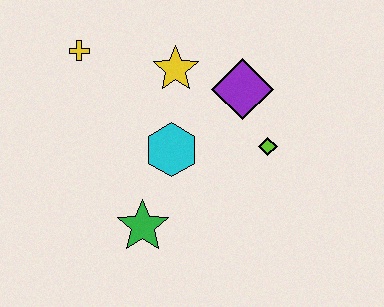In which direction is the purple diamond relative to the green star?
The purple diamond is above the green star.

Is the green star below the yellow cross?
Yes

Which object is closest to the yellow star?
The purple diamond is closest to the yellow star.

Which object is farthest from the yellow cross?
The lime diamond is farthest from the yellow cross.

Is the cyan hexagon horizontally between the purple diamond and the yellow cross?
Yes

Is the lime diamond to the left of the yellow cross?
No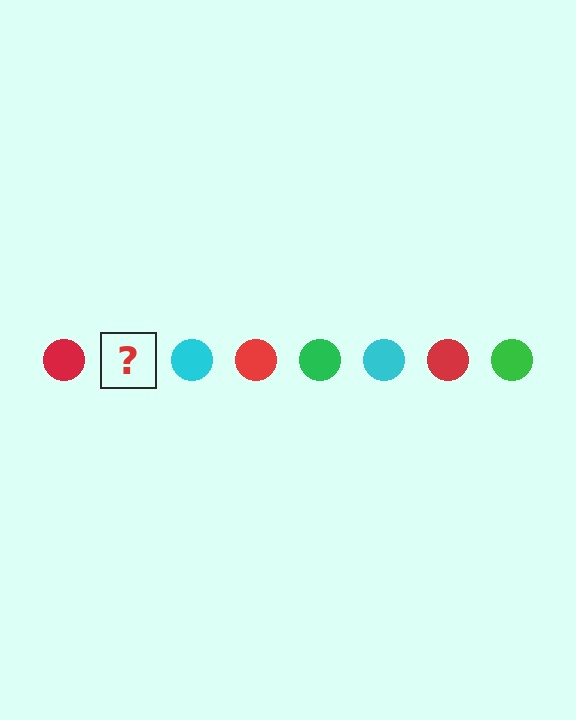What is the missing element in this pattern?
The missing element is a green circle.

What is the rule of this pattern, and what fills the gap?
The rule is that the pattern cycles through red, green, cyan circles. The gap should be filled with a green circle.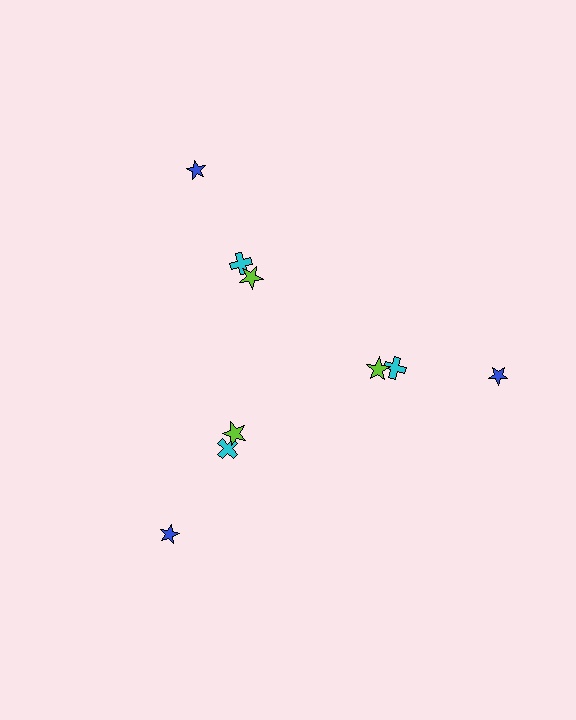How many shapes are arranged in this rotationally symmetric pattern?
There are 9 shapes, arranged in 3 groups of 3.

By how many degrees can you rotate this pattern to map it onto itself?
The pattern maps onto itself every 120 degrees of rotation.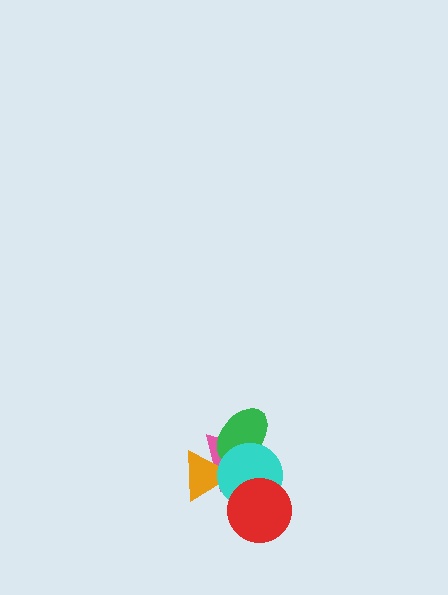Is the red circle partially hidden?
No, no other shape covers it.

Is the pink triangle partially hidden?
Yes, it is partially covered by another shape.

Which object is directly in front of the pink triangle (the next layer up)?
The orange triangle is directly in front of the pink triangle.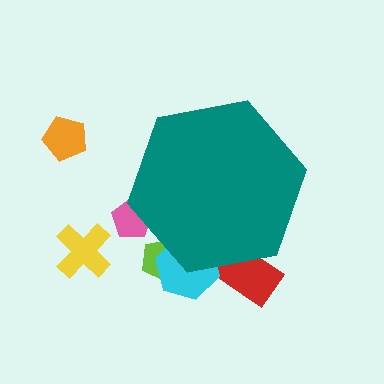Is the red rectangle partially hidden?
Yes, the red rectangle is partially hidden behind the teal hexagon.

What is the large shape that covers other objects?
A teal hexagon.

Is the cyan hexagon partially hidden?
Yes, the cyan hexagon is partially hidden behind the teal hexagon.